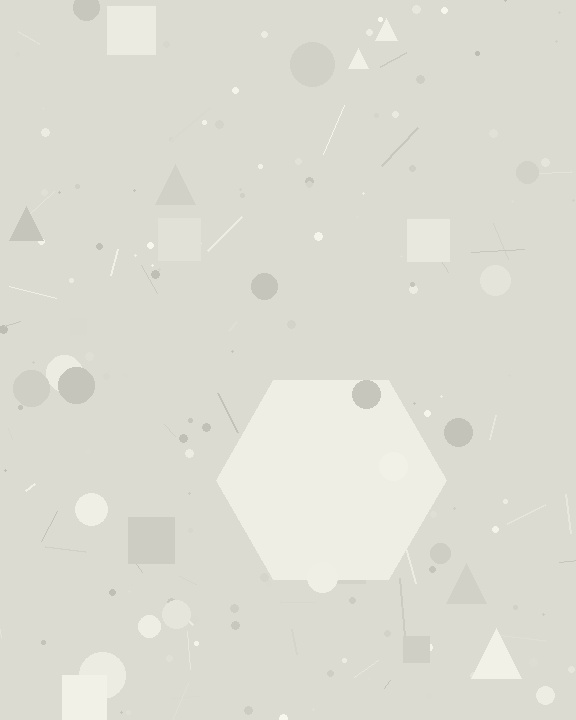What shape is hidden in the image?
A hexagon is hidden in the image.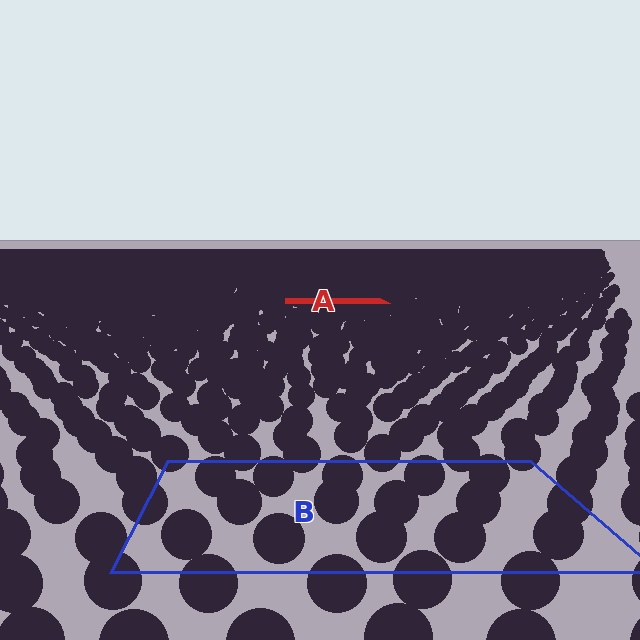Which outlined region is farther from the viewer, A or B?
Region A is farther from the viewer — the texture elements inside it appear smaller and more densely packed.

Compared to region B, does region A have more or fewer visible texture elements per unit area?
Region A has more texture elements per unit area — they are packed more densely because it is farther away.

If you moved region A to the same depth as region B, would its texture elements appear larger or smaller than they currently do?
They would appear larger. At a closer depth, the same texture elements are projected at a bigger on-screen size.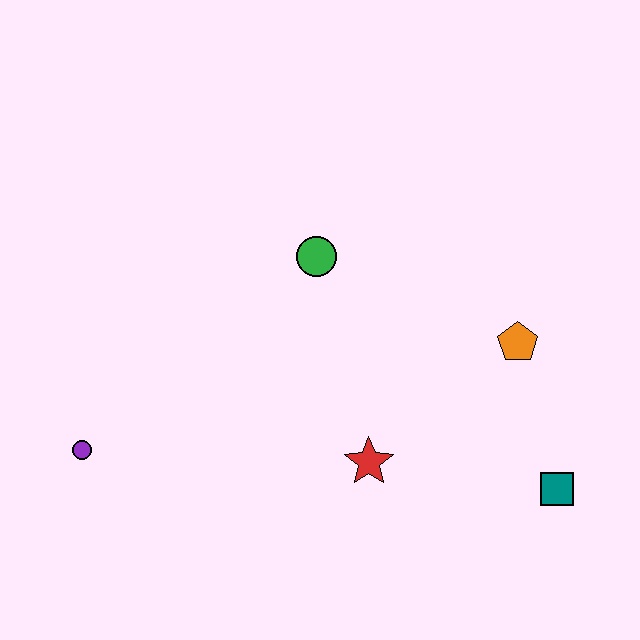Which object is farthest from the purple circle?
The teal square is farthest from the purple circle.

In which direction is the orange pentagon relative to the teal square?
The orange pentagon is above the teal square.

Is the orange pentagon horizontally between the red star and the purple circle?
No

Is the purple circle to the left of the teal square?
Yes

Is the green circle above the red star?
Yes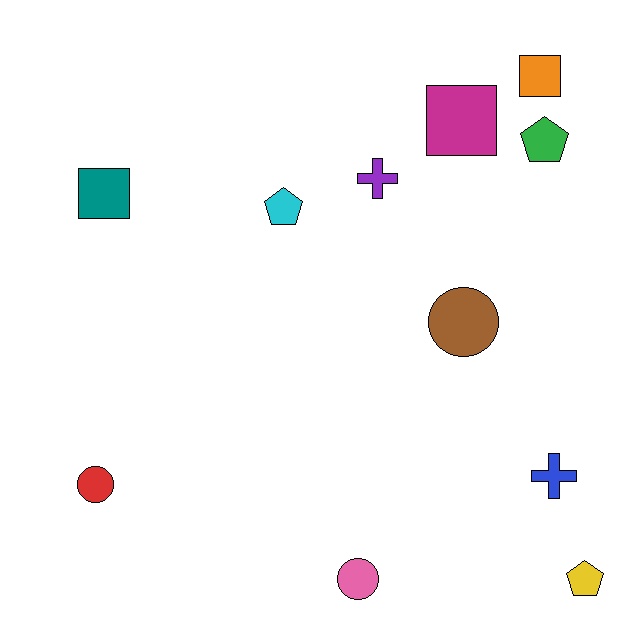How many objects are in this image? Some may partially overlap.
There are 11 objects.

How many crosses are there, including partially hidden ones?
There are 2 crosses.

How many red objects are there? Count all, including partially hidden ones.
There is 1 red object.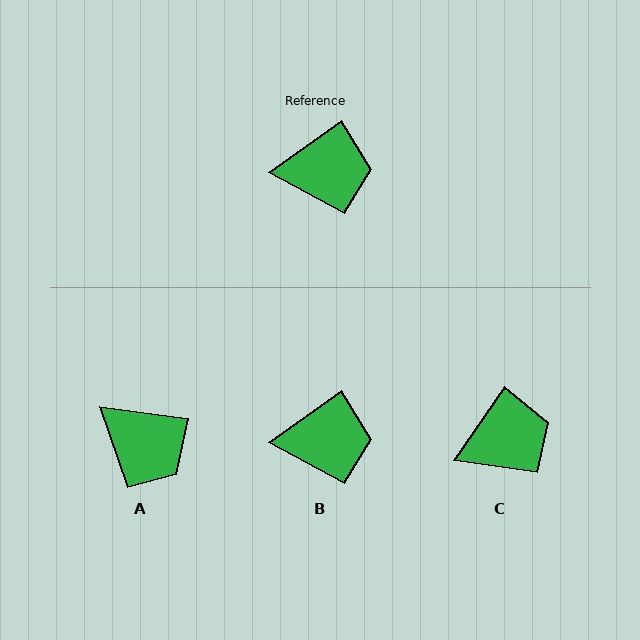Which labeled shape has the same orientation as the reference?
B.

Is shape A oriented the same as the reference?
No, it is off by about 43 degrees.